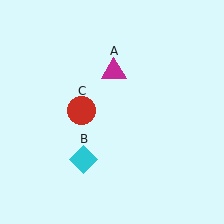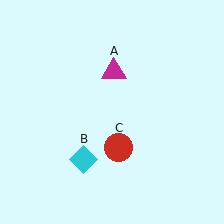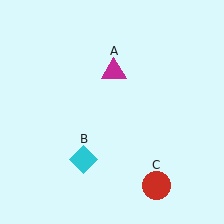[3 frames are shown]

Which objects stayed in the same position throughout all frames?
Magenta triangle (object A) and cyan diamond (object B) remained stationary.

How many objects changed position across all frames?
1 object changed position: red circle (object C).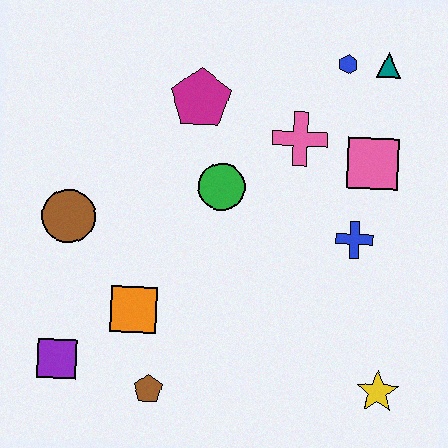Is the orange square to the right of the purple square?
Yes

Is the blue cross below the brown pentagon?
No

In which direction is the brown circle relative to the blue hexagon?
The brown circle is to the left of the blue hexagon.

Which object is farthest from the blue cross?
The purple square is farthest from the blue cross.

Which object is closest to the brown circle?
The orange square is closest to the brown circle.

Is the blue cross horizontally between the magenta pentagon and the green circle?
No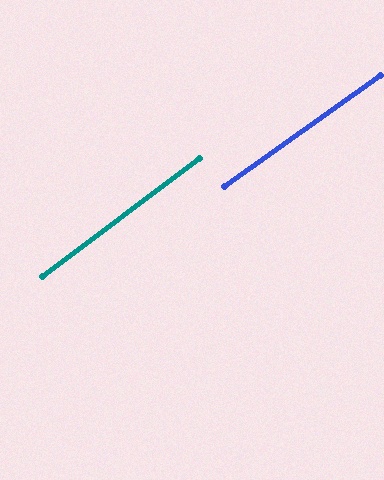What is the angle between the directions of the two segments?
Approximately 1 degree.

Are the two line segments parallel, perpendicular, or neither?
Parallel — their directions differ by only 1.4°.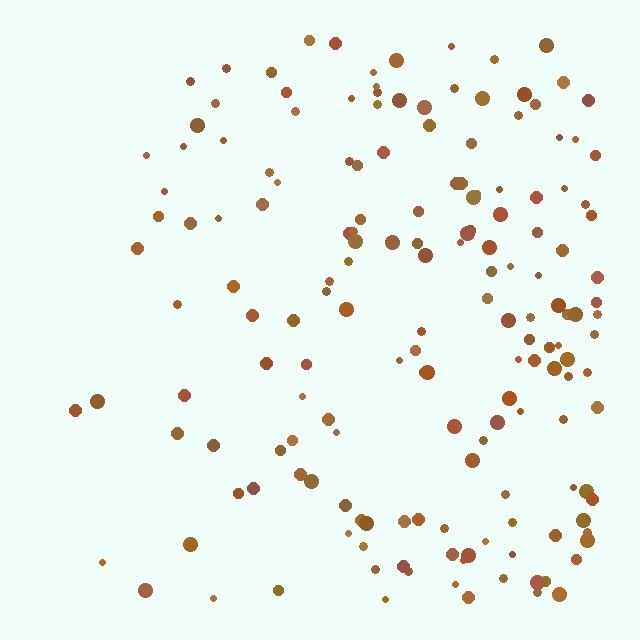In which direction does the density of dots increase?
From left to right, with the right side densest.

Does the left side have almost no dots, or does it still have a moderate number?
Still a moderate number, just noticeably fewer than the right.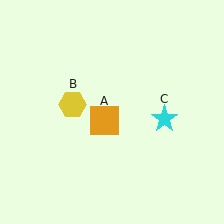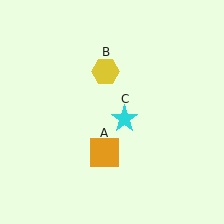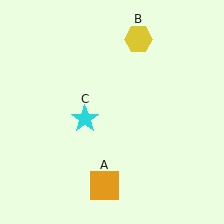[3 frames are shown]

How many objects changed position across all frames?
3 objects changed position: orange square (object A), yellow hexagon (object B), cyan star (object C).